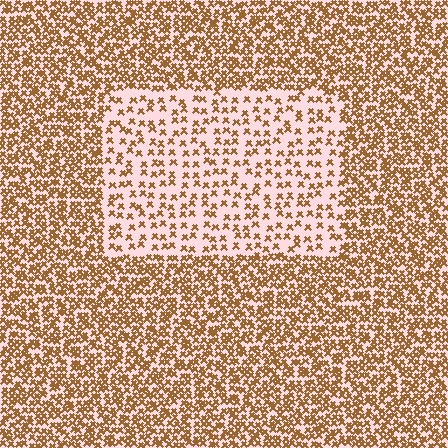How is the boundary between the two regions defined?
The boundary is defined by a change in element density (approximately 2.3x ratio). All elements are the same color, size, and shape.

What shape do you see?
I see a rectangle.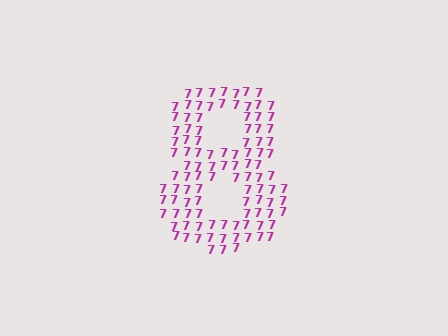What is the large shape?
The large shape is the digit 8.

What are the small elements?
The small elements are digit 7's.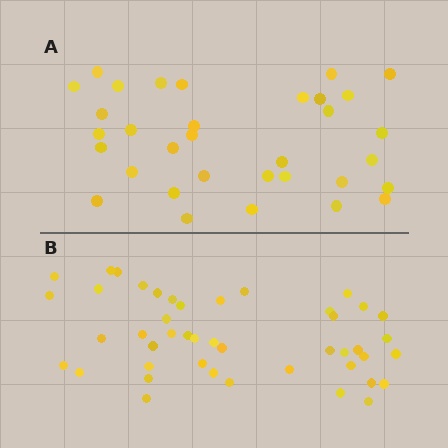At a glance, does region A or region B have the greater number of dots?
Region B (the bottom region) has more dots.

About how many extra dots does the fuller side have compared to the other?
Region B has roughly 12 or so more dots than region A.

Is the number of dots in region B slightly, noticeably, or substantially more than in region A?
Region B has noticeably more, but not dramatically so. The ratio is roughly 1.4 to 1.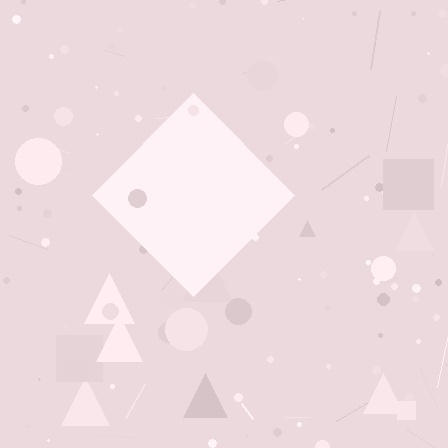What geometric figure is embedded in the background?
A diamond is embedded in the background.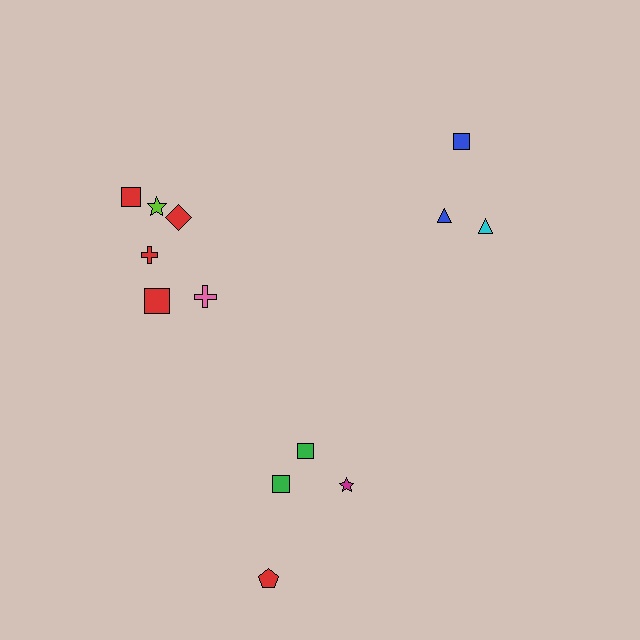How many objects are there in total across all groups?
There are 13 objects.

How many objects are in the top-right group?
There are 3 objects.